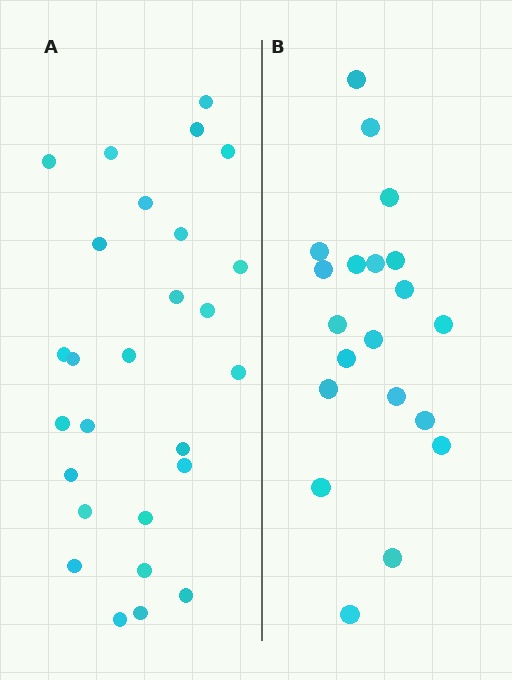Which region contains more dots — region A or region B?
Region A (the left region) has more dots.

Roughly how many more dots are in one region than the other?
Region A has roughly 8 or so more dots than region B.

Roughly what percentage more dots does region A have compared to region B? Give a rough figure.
About 35% more.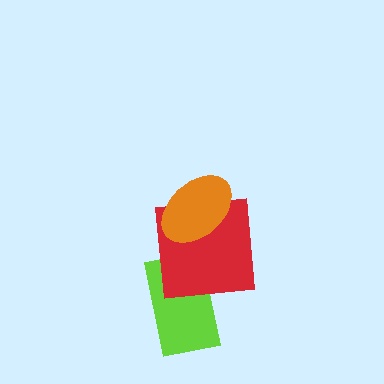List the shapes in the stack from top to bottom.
From top to bottom: the orange ellipse, the red square, the lime rectangle.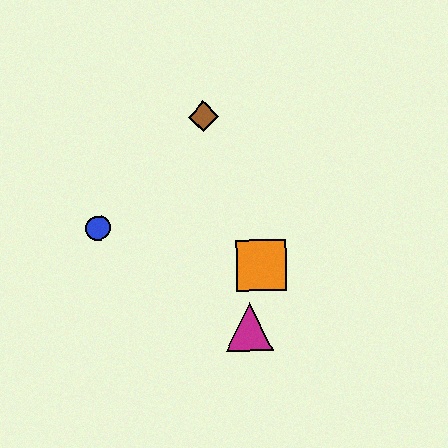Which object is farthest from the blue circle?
The magenta triangle is farthest from the blue circle.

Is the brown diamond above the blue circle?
Yes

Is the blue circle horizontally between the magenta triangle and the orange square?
No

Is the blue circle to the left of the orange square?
Yes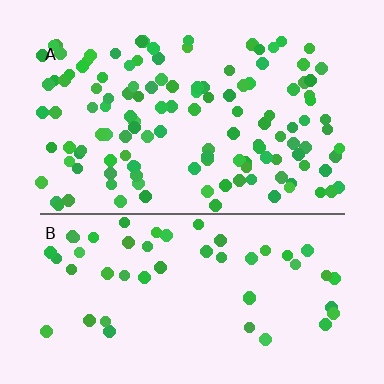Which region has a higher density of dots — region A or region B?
A (the top).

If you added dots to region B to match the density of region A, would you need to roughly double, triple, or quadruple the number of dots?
Approximately double.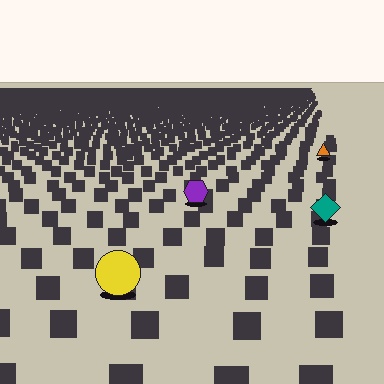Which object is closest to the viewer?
The yellow circle is closest. The texture marks near it are larger and more spread out.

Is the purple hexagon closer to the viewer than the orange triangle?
Yes. The purple hexagon is closer — you can tell from the texture gradient: the ground texture is coarser near it.